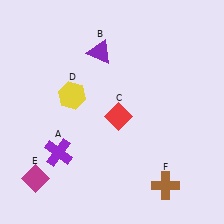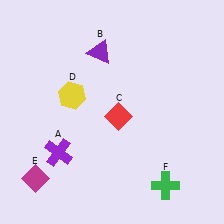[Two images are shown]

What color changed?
The cross (F) changed from brown in Image 1 to green in Image 2.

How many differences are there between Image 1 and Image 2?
There is 1 difference between the two images.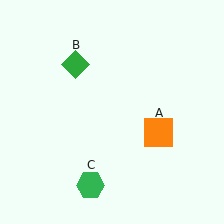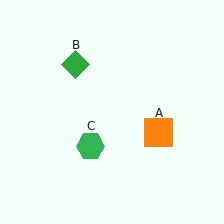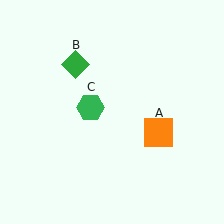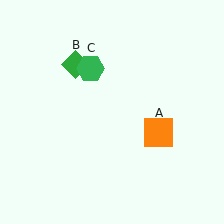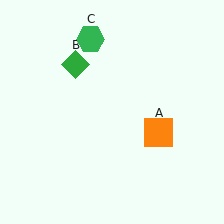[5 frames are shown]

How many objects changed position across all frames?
1 object changed position: green hexagon (object C).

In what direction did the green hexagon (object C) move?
The green hexagon (object C) moved up.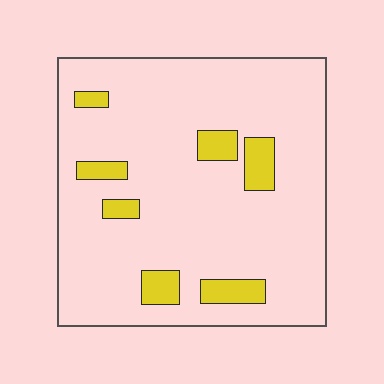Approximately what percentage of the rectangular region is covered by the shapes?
Approximately 10%.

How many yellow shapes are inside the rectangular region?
7.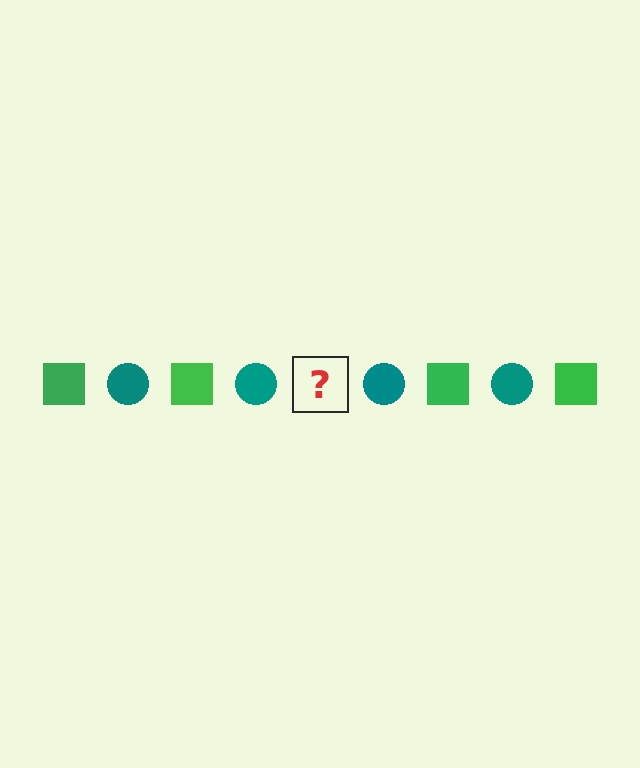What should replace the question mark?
The question mark should be replaced with a green square.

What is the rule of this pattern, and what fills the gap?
The rule is that the pattern alternates between green square and teal circle. The gap should be filled with a green square.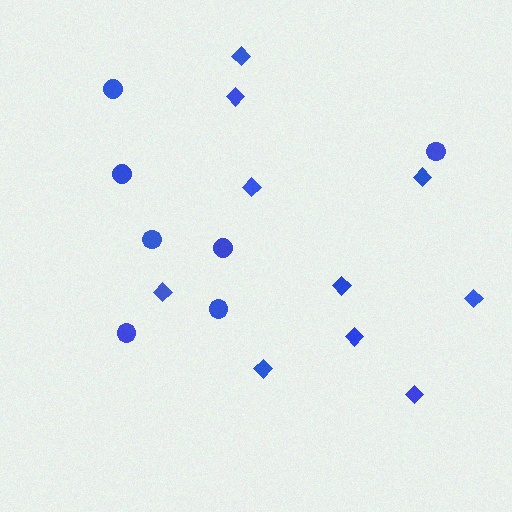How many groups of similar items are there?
There are 2 groups: one group of diamonds (10) and one group of circles (7).